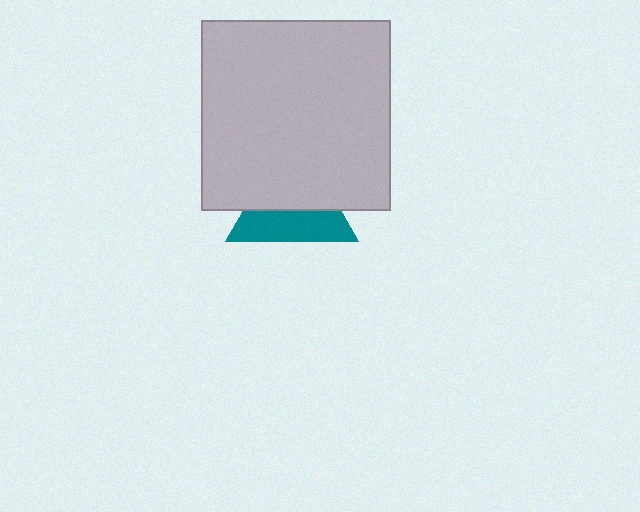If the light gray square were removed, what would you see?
You would see the complete teal triangle.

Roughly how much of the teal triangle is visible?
About half of it is visible (roughly 45%).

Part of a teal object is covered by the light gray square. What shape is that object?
It is a triangle.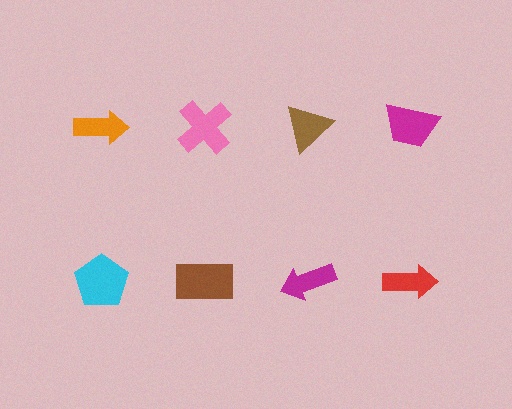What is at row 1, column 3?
A brown triangle.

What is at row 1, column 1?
An orange arrow.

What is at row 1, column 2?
A pink cross.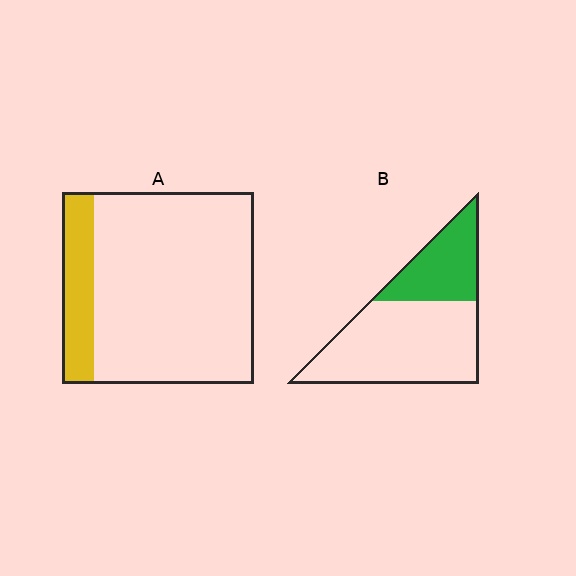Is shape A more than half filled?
No.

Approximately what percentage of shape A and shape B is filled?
A is approximately 15% and B is approximately 30%.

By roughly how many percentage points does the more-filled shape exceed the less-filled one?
By roughly 15 percentage points (B over A).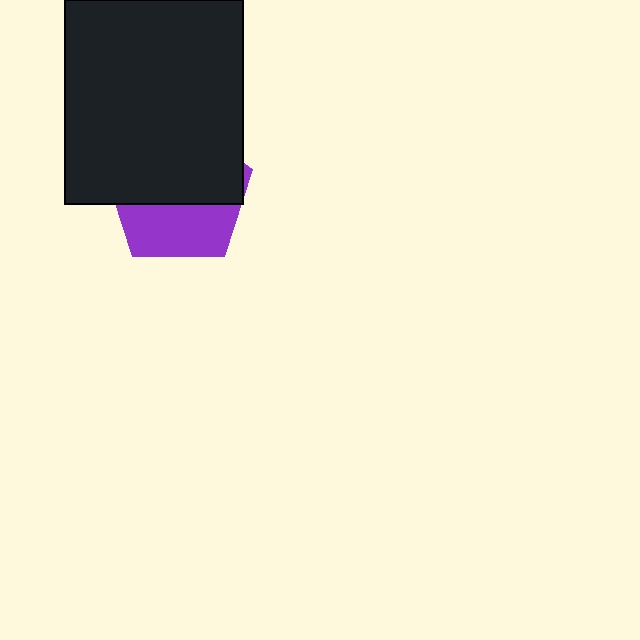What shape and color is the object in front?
The object in front is a black rectangle.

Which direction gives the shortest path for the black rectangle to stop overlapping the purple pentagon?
Moving up gives the shortest separation.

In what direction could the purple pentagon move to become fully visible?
The purple pentagon could move down. That would shift it out from behind the black rectangle entirely.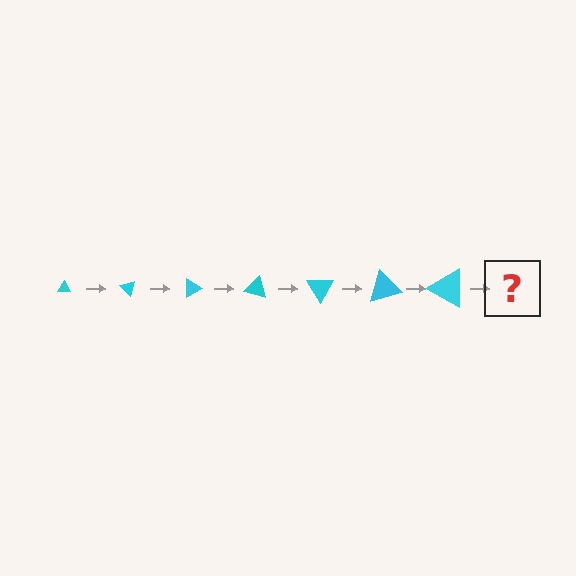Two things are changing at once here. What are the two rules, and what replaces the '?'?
The two rules are that the triangle grows larger each step and it rotates 45 degrees each step. The '?' should be a triangle, larger than the previous one and rotated 315 degrees from the start.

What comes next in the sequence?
The next element should be a triangle, larger than the previous one and rotated 315 degrees from the start.